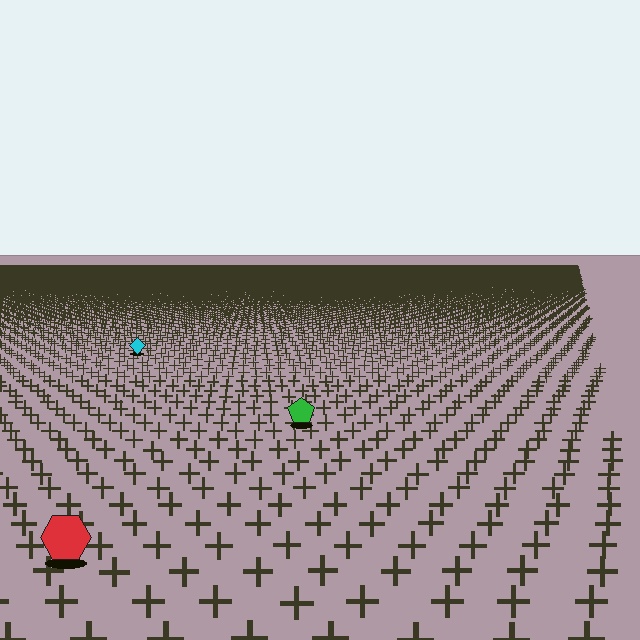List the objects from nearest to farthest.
From nearest to farthest: the red hexagon, the green pentagon, the cyan diamond.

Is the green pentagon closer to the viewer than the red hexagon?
No. The red hexagon is closer — you can tell from the texture gradient: the ground texture is coarser near it.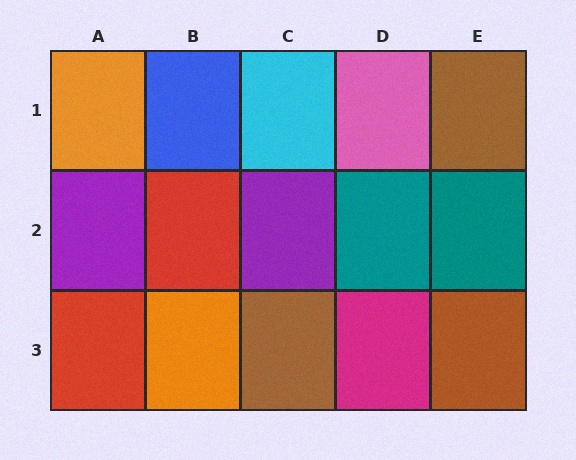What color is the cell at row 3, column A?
Red.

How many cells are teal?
2 cells are teal.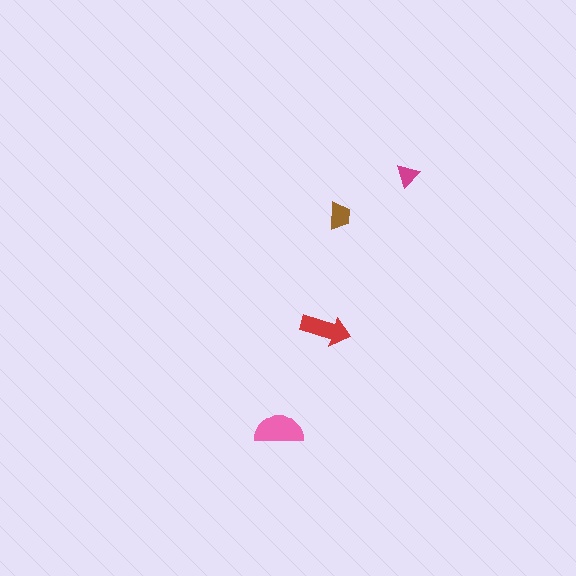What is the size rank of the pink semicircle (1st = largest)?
1st.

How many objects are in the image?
There are 4 objects in the image.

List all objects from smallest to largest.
The magenta triangle, the brown trapezoid, the red arrow, the pink semicircle.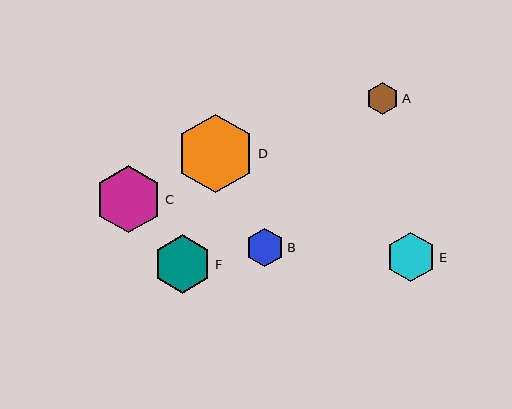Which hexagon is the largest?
Hexagon D is the largest with a size of approximately 79 pixels.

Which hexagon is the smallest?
Hexagon A is the smallest with a size of approximately 32 pixels.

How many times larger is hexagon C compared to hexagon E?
Hexagon C is approximately 1.4 times the size of hexagon E.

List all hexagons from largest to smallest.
From largest to smallest: D, C, F, E, B, A.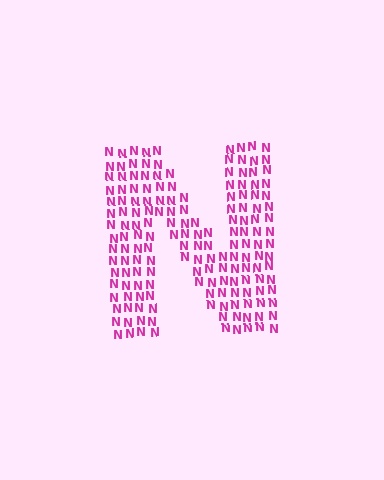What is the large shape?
The large shape is the letter N.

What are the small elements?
The small elements are letter N's.